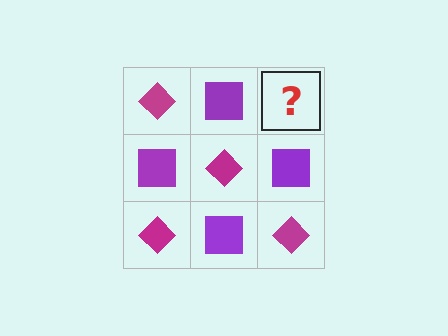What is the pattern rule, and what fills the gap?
The rule is that it alternates magenta diamond and purple square in a checkerboard pattern. The gap should be filled with a magenta diamond.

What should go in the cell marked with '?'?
The missing cell should contain a magenta diamond.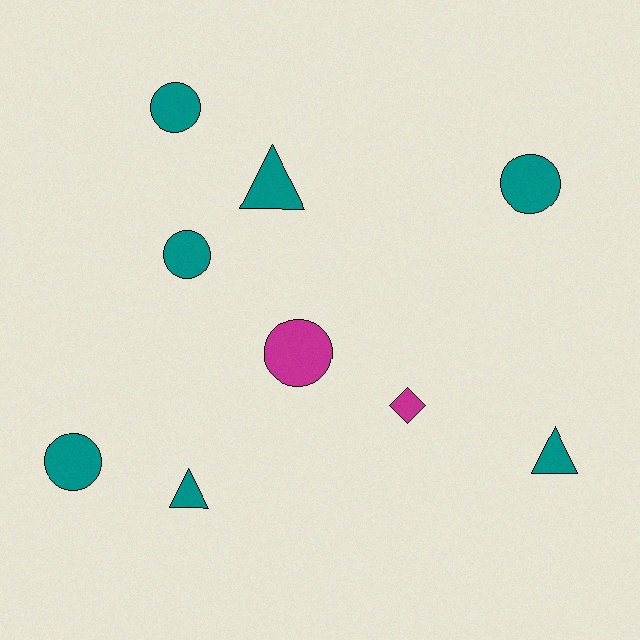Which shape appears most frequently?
Circle, with 5 objects.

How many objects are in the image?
There are 9 objects.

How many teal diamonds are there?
There are no teal diamonds.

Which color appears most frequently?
Teal, with 7 objects.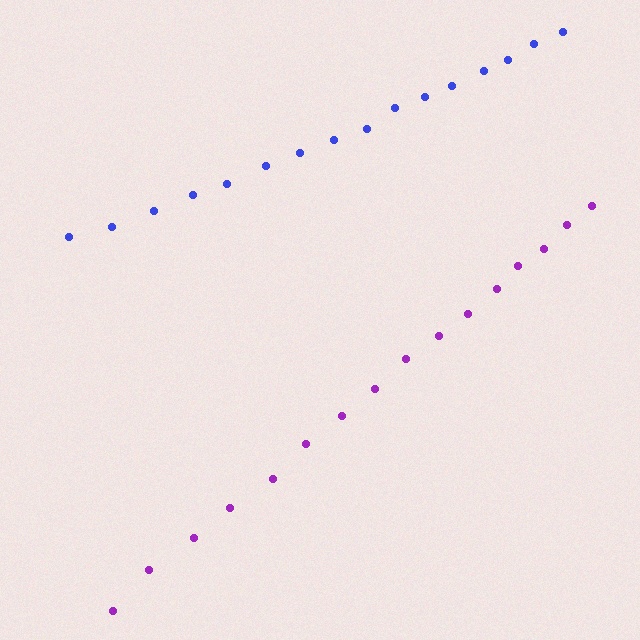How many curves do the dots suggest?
There are 2 distinct paths.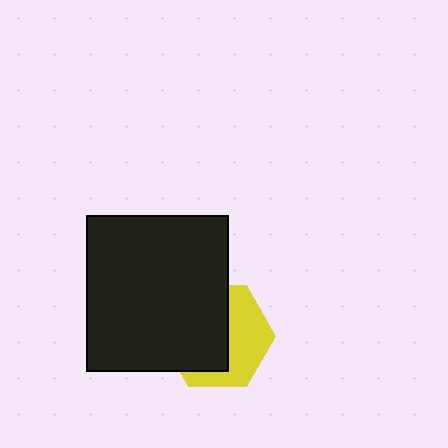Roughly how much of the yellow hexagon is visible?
A small part of it is visible (roughly 44%).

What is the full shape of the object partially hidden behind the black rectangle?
The partially hidden object is a yellow hexagon.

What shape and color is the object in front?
The object in front is a black rectangle.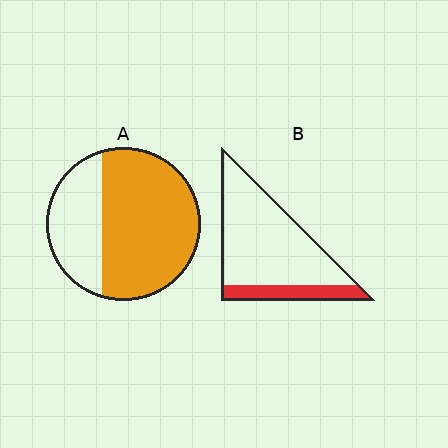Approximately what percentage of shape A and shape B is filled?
A is approximately 65% and B is approximately 20%.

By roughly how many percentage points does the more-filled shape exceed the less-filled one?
By roughly 50 percentage points (A over B).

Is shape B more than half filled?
No.